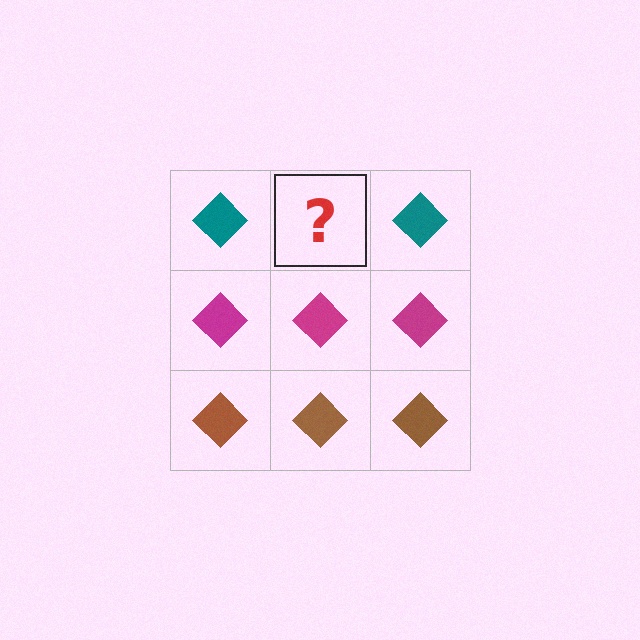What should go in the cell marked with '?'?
The missing cell should contain a teal diamond.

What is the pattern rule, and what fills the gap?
The rule is that each row has a consistent color. The gap should be filled with a teal diamond.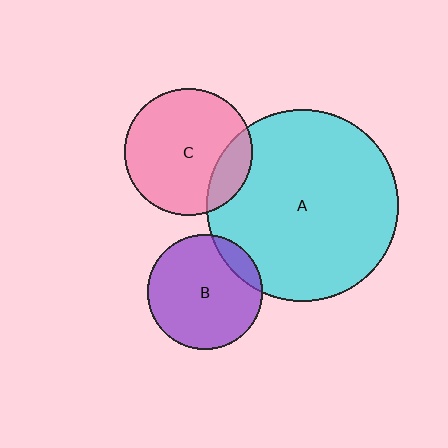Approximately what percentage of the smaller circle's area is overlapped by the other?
Approximately 15%.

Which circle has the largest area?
Circle A (cyan).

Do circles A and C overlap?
Yes.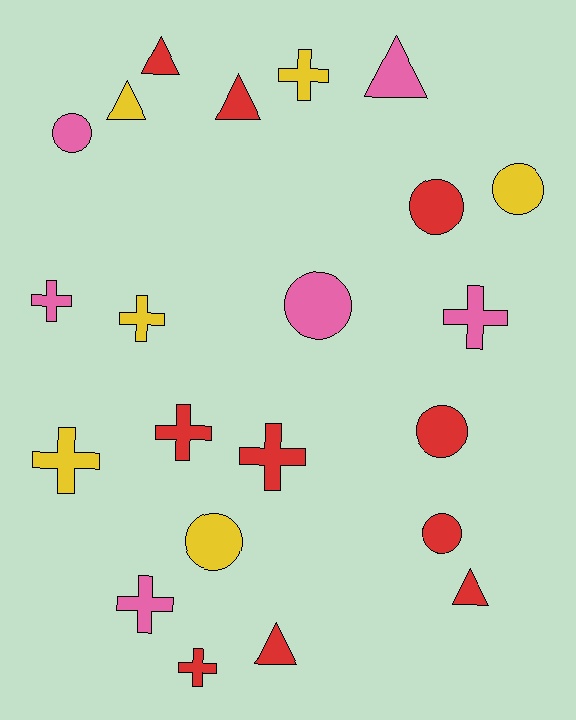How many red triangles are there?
There are 4 red triangles.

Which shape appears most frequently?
Cross, with 9 objects.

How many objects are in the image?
There are 22 objects.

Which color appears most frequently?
Red, with 10 objects.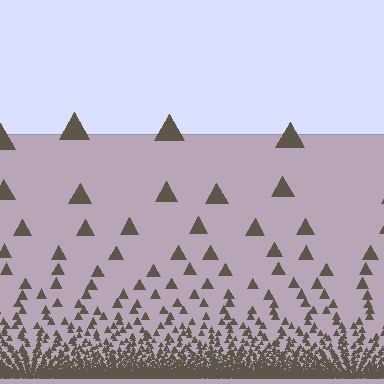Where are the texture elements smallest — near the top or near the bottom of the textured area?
Near the bottom.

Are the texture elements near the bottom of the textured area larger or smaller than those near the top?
Smaller. The gradient is inverted — elements near the bottom are smaller and denser.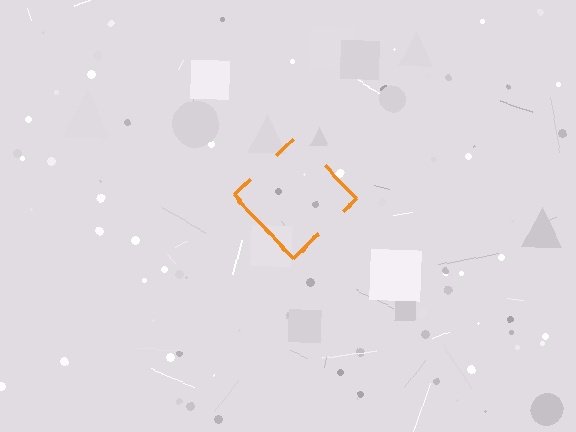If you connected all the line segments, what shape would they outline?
They would outline a diamond.